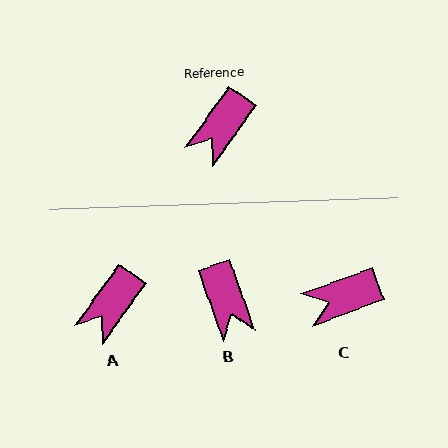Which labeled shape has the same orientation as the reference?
A.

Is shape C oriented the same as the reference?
No, it is off by about 34 degrees.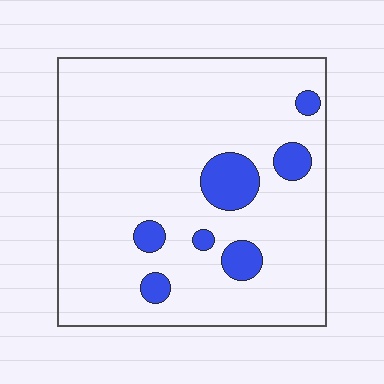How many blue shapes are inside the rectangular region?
7.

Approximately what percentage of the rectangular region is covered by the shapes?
Approximately 10%.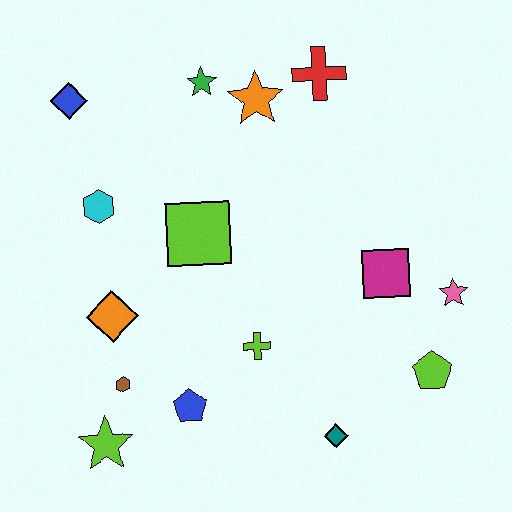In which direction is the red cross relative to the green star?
The red cross is to the right of the green star.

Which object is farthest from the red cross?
The lime star is farthest from the red cross.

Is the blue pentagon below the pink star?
Yes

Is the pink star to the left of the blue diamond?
No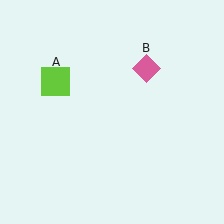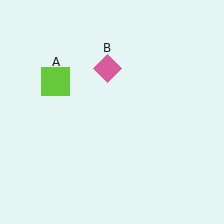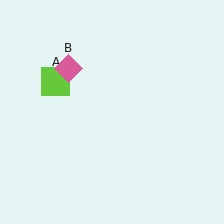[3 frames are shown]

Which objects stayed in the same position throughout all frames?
Lime square (object A) remained stationary.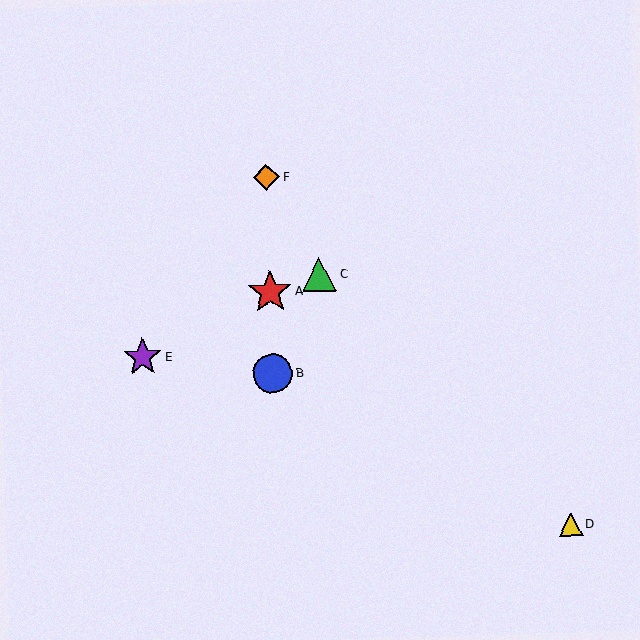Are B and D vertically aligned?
No, B is at x≈272 and D is at x≈571.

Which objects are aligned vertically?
Objects A, B, F are aligned vertically.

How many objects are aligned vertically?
3 objects (A, B, F) are aligned vertically.